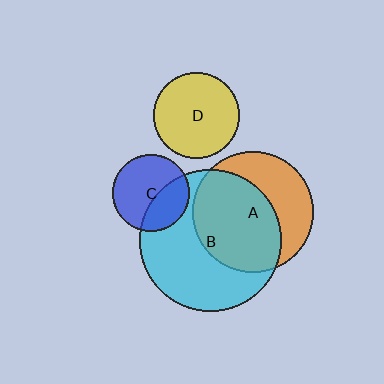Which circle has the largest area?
Circle B (cyan).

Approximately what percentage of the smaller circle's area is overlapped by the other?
Approximately 60%.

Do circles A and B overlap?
Yes.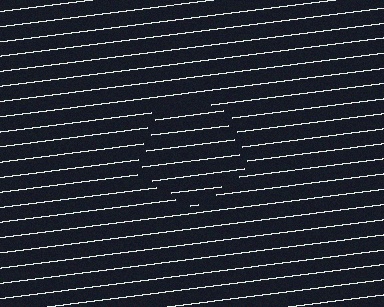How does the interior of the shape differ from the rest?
The interior of the shape contains the same grating, shifted by half a period — the contour is defined by the phase discontinuity where line-ends from the inner and outer gratings abut.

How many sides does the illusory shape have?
5 sides — the line-ends trace a pentagon.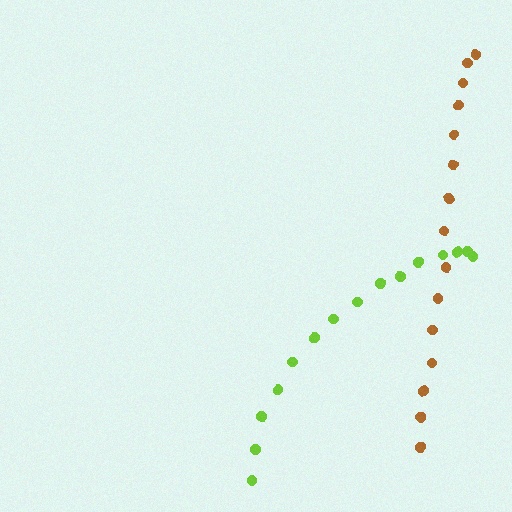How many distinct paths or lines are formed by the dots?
There are 2 distinct paths.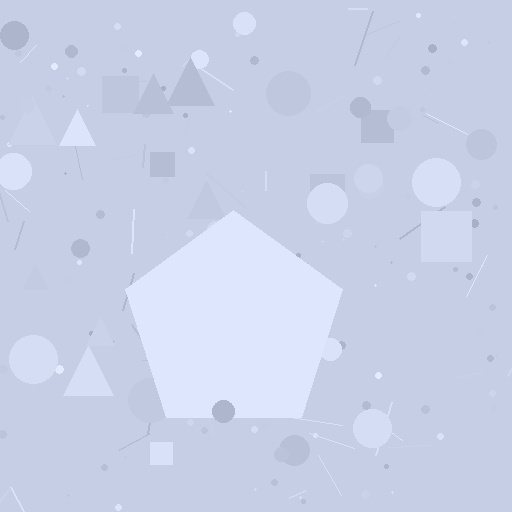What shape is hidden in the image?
A pentagon is hidden in the image.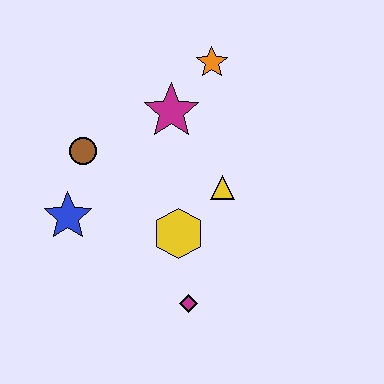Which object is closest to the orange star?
The magenta star is closest to the orange star.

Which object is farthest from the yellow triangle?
The blue star is farthest from the yellow triangle.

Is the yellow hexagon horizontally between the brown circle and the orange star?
Yes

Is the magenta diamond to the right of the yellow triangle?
No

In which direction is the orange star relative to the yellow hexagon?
The orange star is above the yellow hexagon.